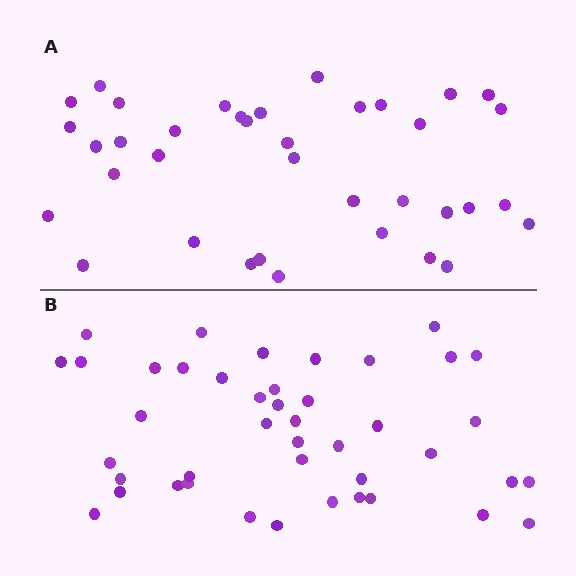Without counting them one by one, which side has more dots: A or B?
Region B (the bottom region) has more dots.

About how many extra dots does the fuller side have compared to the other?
Region B has about 6 more dots than region A.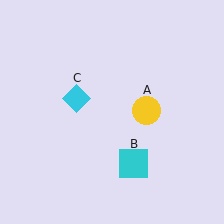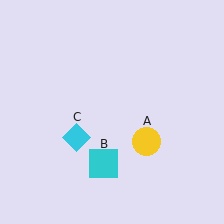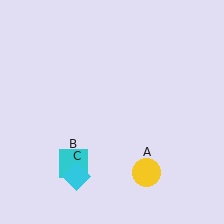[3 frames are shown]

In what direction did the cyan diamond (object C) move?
The cyan diamond (object C) moved down.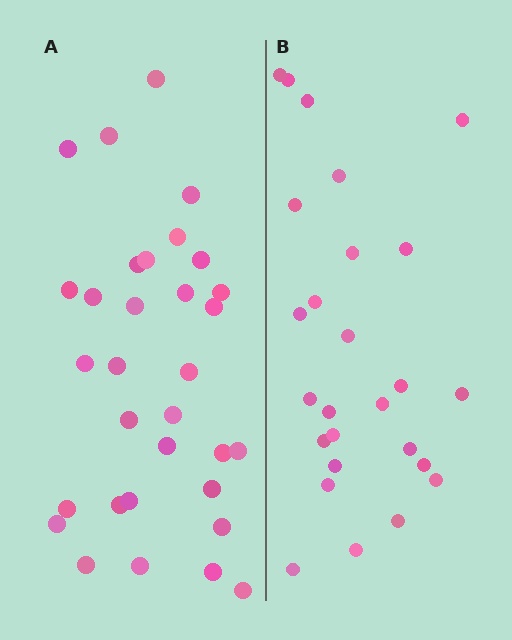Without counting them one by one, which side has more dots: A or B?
Region A (the left region) has more dots.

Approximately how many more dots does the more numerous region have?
Region A has about 6 more dots than region B.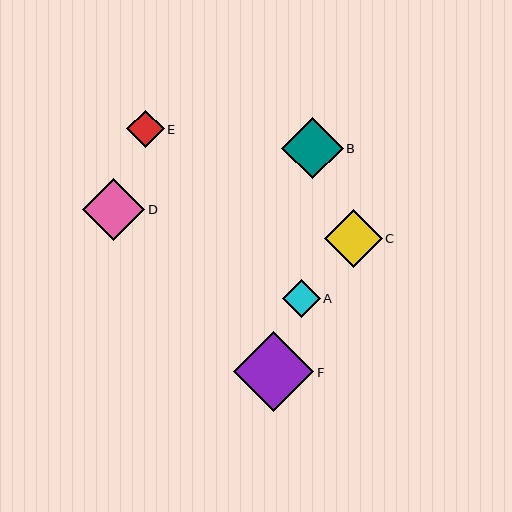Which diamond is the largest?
Diamond F is the largest with a size of approximately 80 pixels.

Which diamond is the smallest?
Diamond A is the smallest with a size of approximately 37 pixels.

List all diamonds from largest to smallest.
From largest to smallest: F, D, B, C, E, A.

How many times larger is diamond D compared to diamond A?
Diamond D is approximately 1.7 times the size of diamond A.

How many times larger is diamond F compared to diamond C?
Diamond F is approximately 1.4 times the size of diamond C.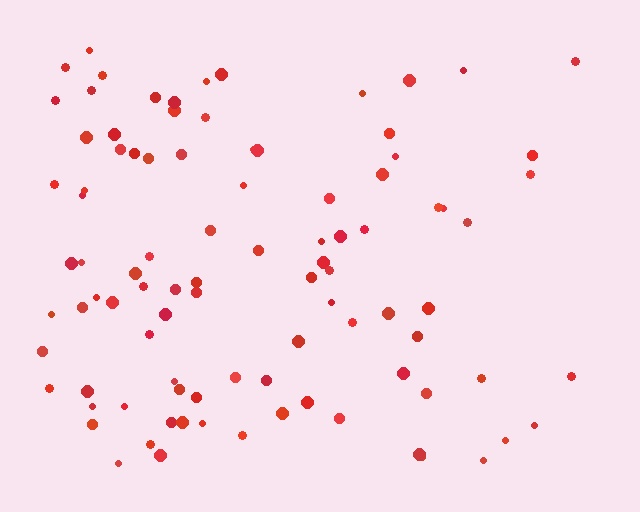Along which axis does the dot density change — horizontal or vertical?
Horizontal.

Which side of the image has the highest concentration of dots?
The left.